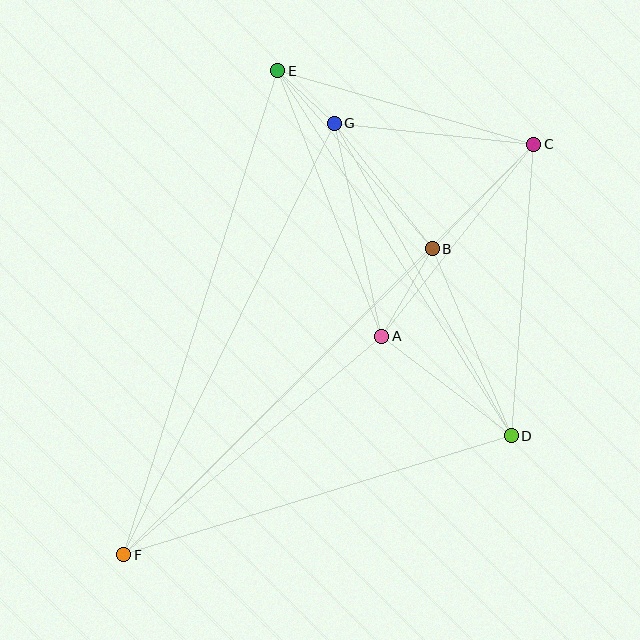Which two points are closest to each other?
Points E and G are closest to each other.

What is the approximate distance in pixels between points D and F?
The distance between D and F is approximately 405 pixels.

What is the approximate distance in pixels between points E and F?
The distance between E and F is approximately 508 pixels.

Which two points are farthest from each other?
Points C and F are farthest from each other.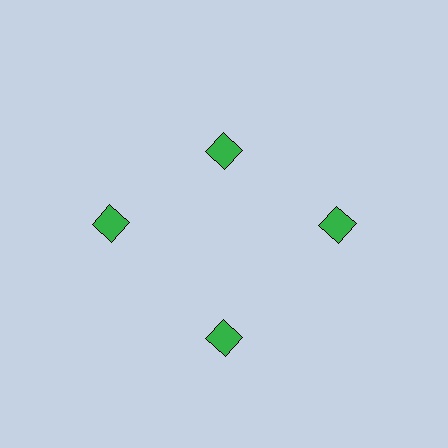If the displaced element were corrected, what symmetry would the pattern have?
It would have 4-fold rotational symmetry — the pattern would map onto itself every 90 degrees.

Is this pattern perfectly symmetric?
No. The 4 green squares are arranged in a ring, but one element near the 12 o'clock position is pulled inward toward the center, breaking the 4-fold rotational symmetry.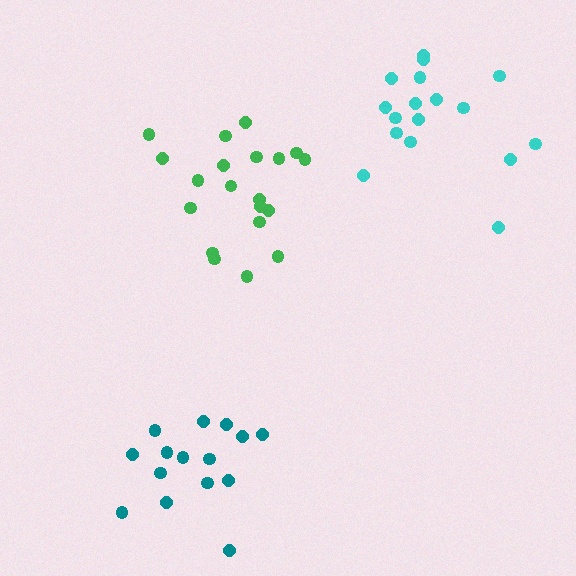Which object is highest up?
The cyan cluster is topmost.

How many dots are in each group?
Group 1: 20 dots, Group 2: 17 dots, Group 3: 15 dots (52 total).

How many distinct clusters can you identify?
There are 3 distinct clusters.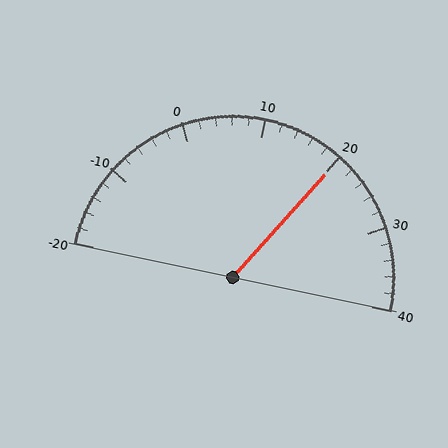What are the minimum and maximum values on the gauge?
The gauge ranges from -20 to 40.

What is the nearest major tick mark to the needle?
The nearest major tick mark is 20.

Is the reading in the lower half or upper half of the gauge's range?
The reading is in the upper half of the range (-20 to 40).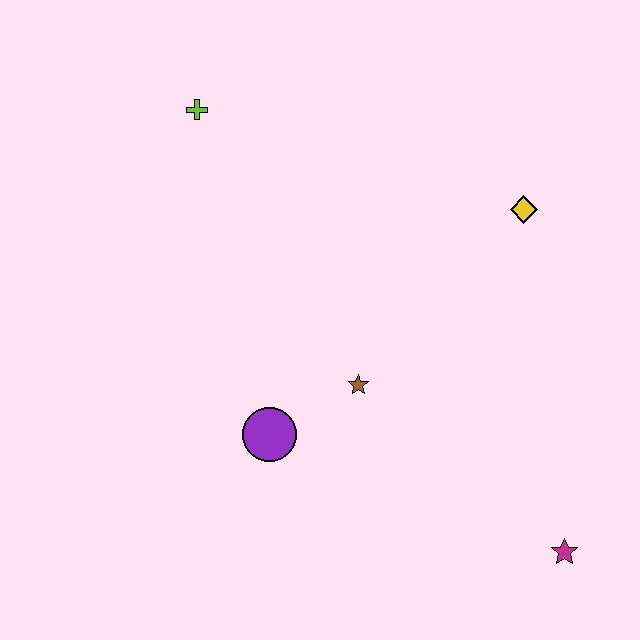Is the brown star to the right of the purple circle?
Yes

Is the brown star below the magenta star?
No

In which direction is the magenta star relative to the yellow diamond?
The magenta star is below the yellow diamond.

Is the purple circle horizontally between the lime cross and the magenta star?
Yes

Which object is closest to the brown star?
The purple circle is closest to the brown star.